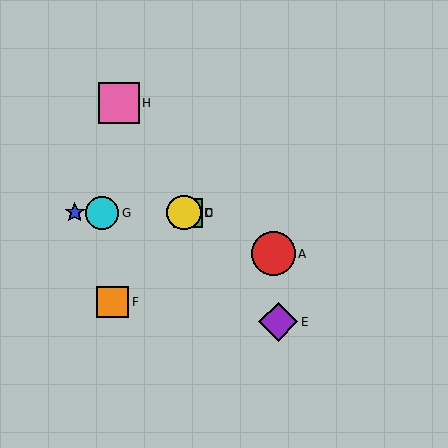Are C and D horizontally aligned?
Yes, both are at y≈213.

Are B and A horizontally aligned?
No, B is at y≈213 and A is at y≈254.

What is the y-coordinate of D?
Object D is at y≈213.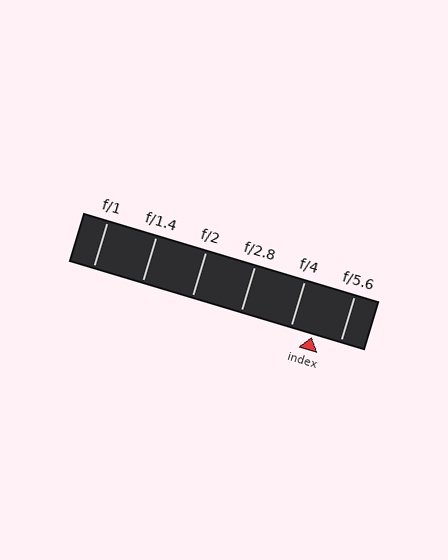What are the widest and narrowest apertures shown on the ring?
The widest aperture shown is f/1 and the narrowest is f/5.6.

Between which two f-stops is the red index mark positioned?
The index mark is between f/4 and f/5.6.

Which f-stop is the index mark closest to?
The index mark is closest to f/4.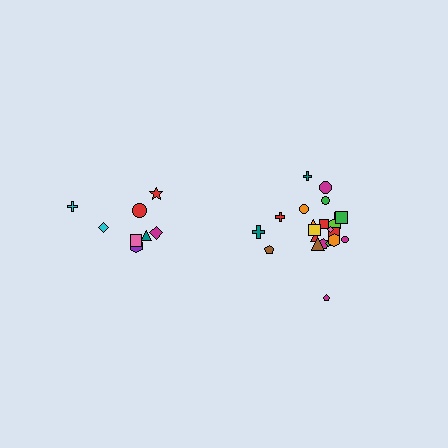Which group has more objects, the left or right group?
The right group.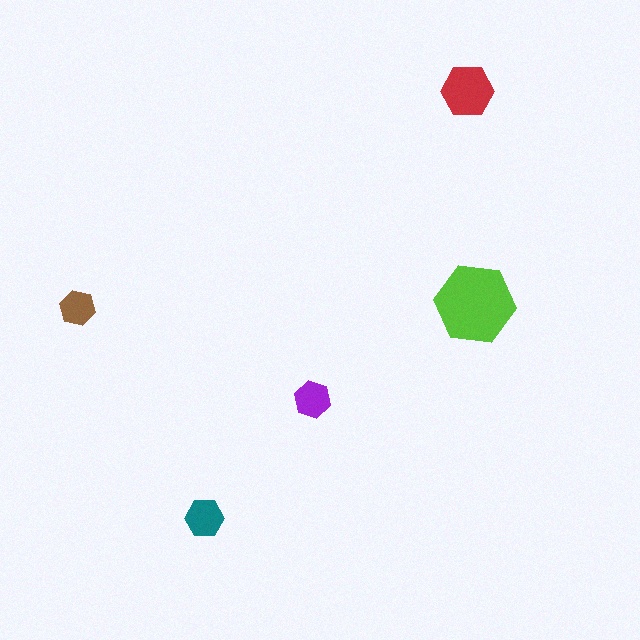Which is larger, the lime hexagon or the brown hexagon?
The lime one.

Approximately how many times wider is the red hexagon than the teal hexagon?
About 1.5 times wider.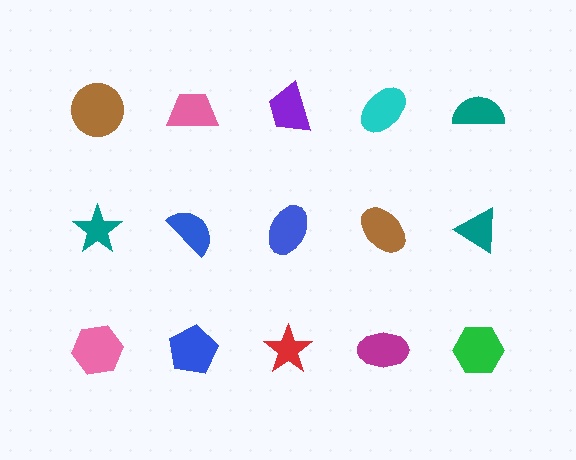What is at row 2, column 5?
A teal triangle.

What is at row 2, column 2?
A blue semicircle.